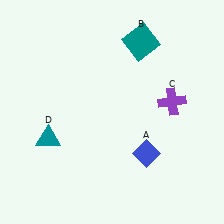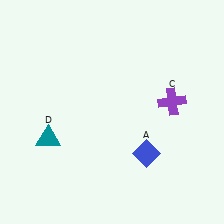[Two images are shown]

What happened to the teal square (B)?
The teal square (B) was removed in Image 2. It was in the top-right area of Image 1.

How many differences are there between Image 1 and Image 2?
There is 1 difference between the two images.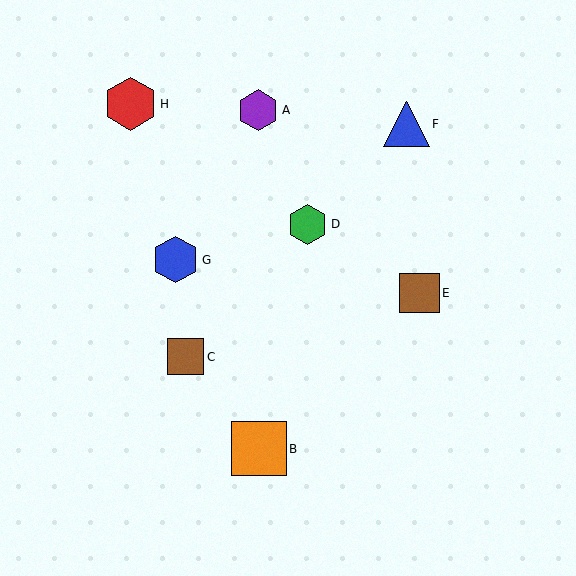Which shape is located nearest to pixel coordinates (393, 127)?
The blue triangle (labeled F) at (406, 124) is nearest to that location.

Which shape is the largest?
The orange square (labeled B) is the largest.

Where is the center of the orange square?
The center of the orange square is at (259, 449).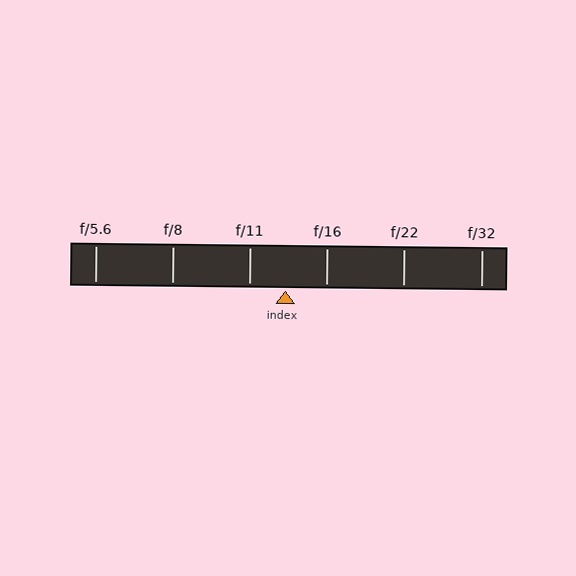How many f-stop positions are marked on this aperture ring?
There are 6 f-stop positions marked.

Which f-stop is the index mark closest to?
The index mark is closest to f/11.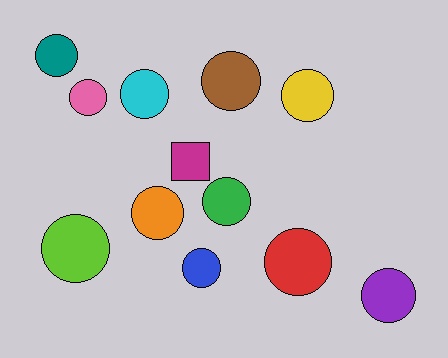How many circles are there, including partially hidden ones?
There are 11 circles.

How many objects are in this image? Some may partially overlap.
There are 12 objects.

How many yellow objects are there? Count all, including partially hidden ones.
There is 1 yellow object.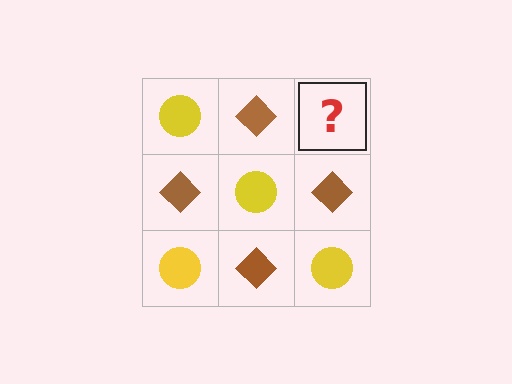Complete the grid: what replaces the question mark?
The question mark should be replaced with a yellow circle.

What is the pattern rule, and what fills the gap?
The rule is that it alternates yellow circle and brown diamond in a checkerboard pattern. The gap should be filled with a yellow circle.